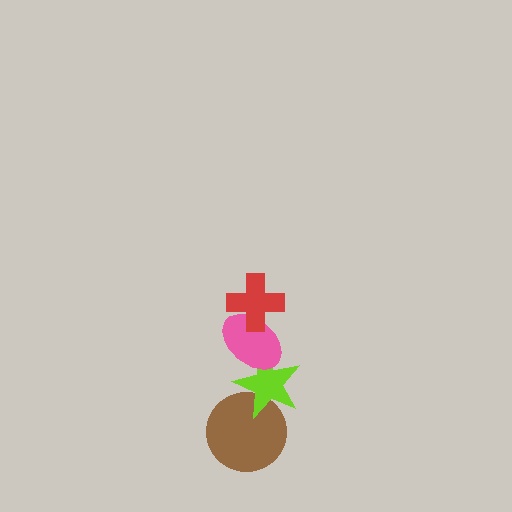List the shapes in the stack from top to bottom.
From top to bottom: the red cross, the pink ellipse, the lime star, the brown circle.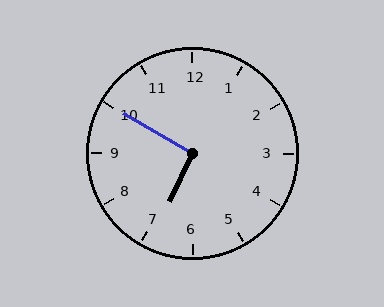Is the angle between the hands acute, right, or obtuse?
It is right.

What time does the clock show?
6:50.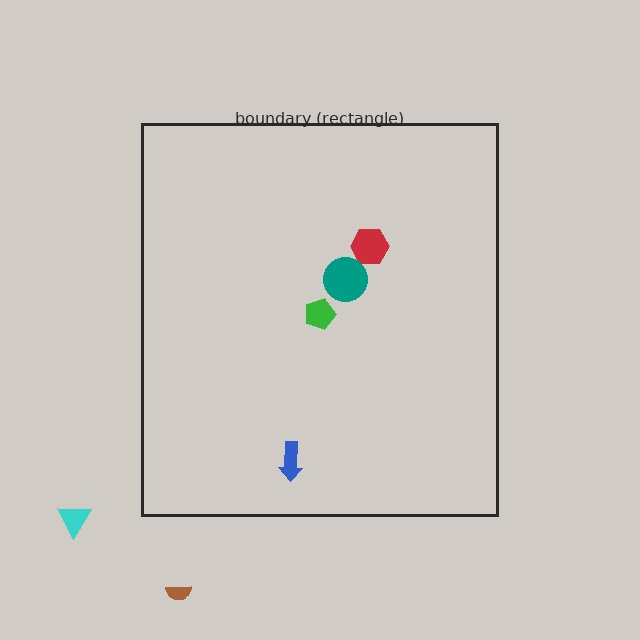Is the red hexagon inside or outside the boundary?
Inside.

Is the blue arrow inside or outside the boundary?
Inside.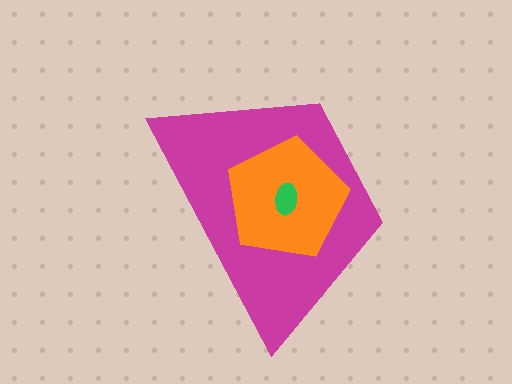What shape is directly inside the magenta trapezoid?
The orange pentagon.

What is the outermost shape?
The magenta trapezoid.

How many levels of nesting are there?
3.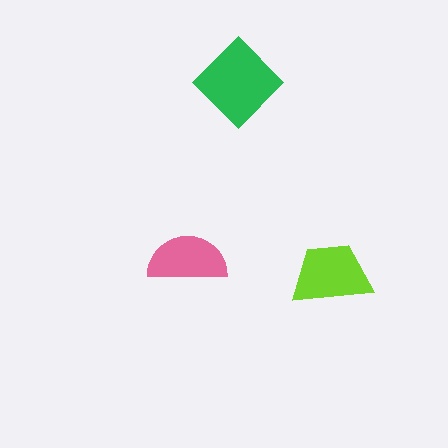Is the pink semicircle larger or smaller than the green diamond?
Smaller.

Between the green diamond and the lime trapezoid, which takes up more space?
The green diamond.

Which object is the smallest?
The pink semicircle.